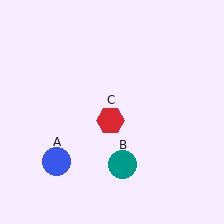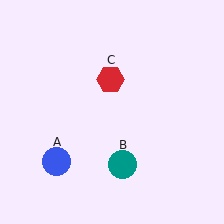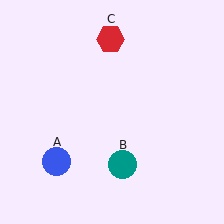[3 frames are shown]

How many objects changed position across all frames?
1 object changed position: red hexagon (object C).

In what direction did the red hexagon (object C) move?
The red hexagon (object C) moved up.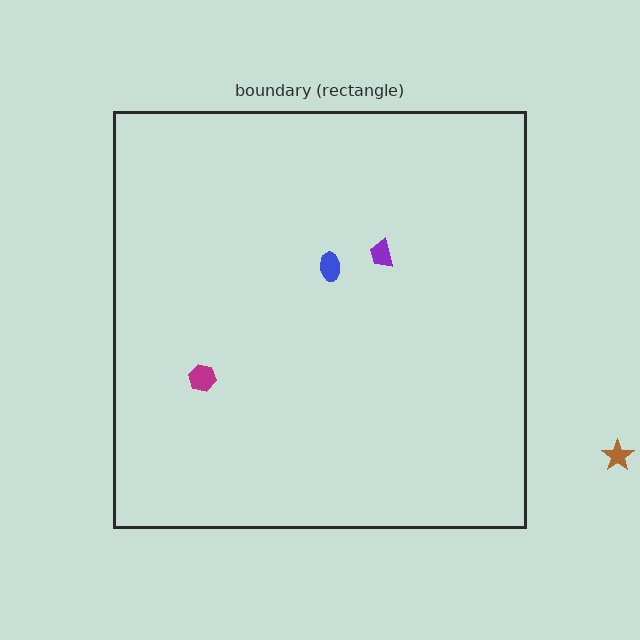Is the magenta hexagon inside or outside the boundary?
Inside.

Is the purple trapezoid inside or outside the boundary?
Inside.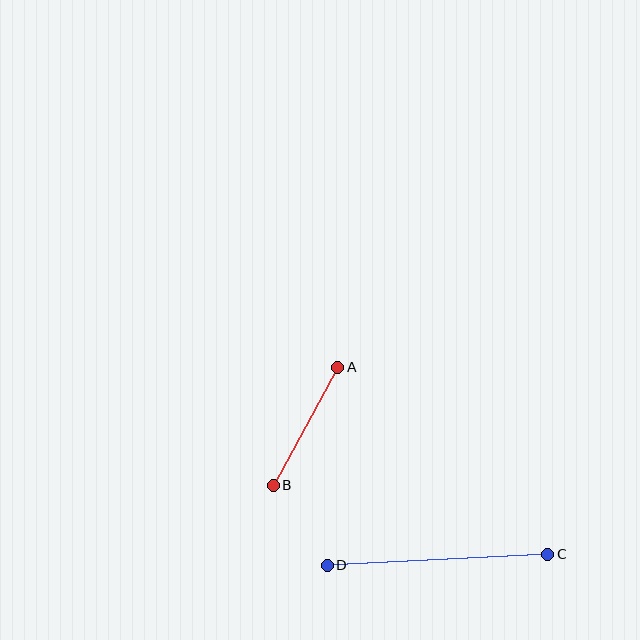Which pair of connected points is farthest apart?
Points C and D are farthest apart.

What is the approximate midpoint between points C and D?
The midpoint is at approximately (437, 560) pixels.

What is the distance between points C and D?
The distance is approximately 221 pixels.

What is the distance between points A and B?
The distance is approximately 134 pixels.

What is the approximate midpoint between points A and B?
The midpoint is at approximately (306, 426) pixels.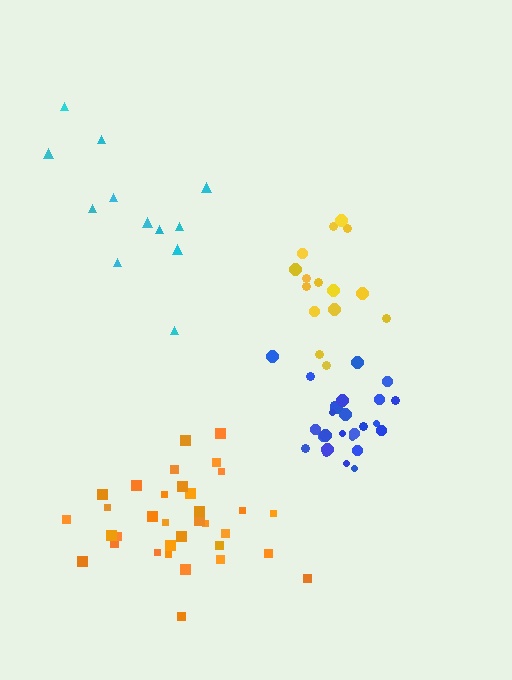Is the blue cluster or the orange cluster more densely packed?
Blue.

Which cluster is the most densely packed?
Blue.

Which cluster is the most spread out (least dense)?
Cyan.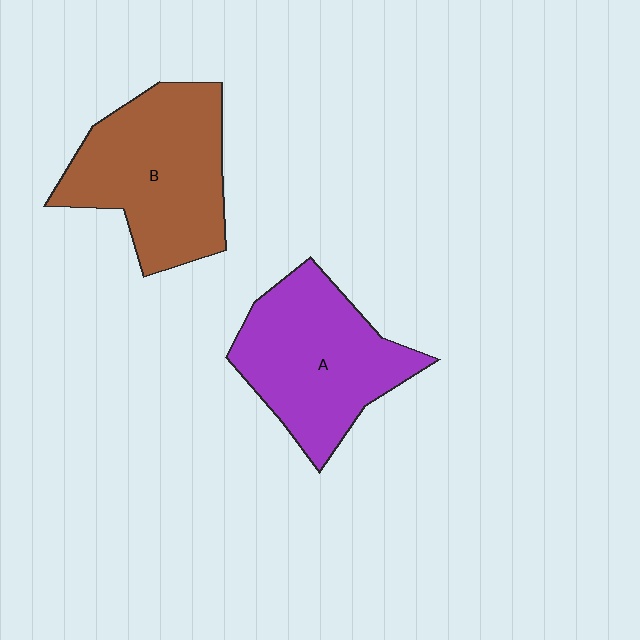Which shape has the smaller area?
Shape A (purple).